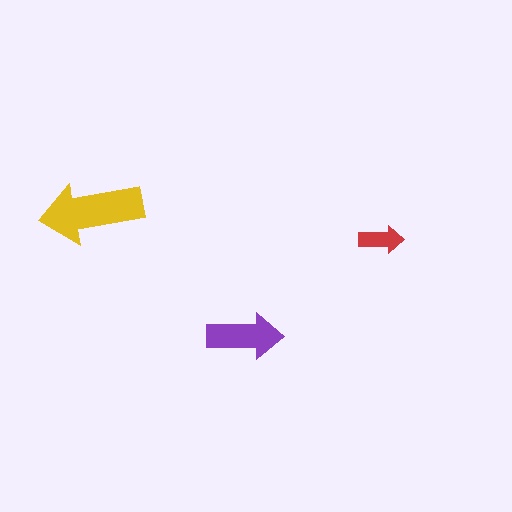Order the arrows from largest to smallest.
the yellow one, the purple one, the red one.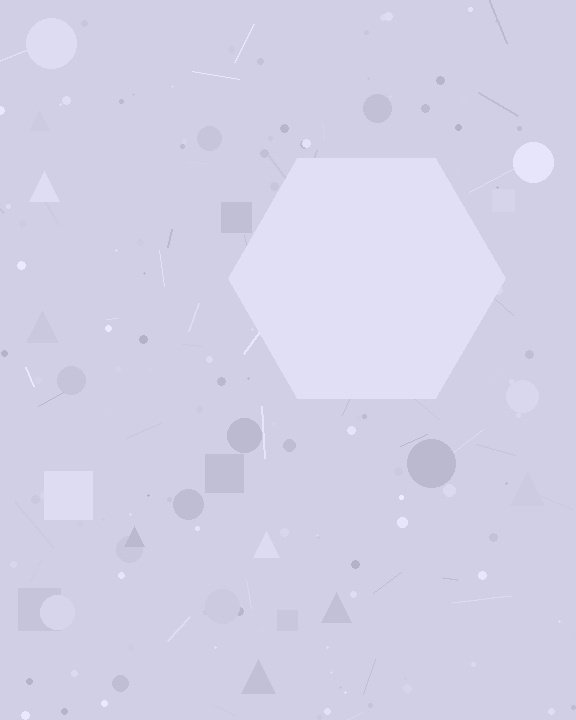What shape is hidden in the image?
A hexagon is hidden in the image.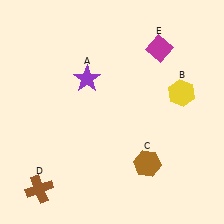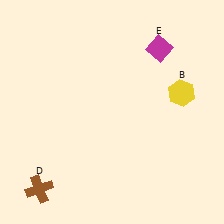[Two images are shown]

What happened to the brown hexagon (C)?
The brown hexagon (C) was removed in Image 2. It was in the bottom-right area of Image 1.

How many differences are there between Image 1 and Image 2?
There are 2 differences between the two images.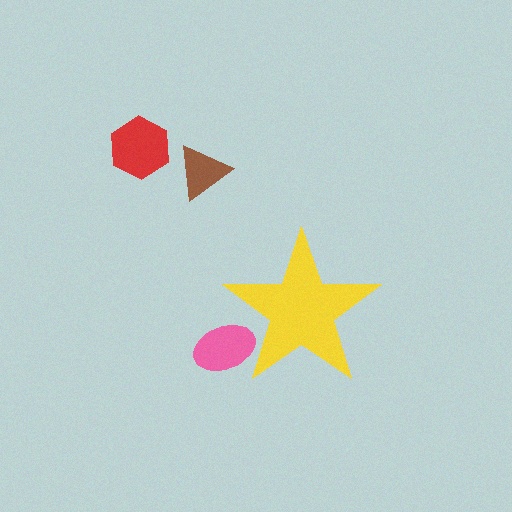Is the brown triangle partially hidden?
No, the brown triangle is fully visible.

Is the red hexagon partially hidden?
No, the red hexagon is fully visible.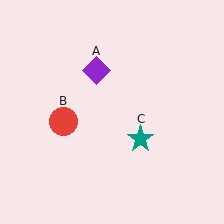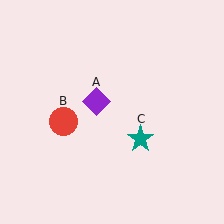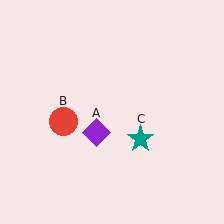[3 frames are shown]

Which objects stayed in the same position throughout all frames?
Red circle (object B) and teal star (object C) remained stationary.